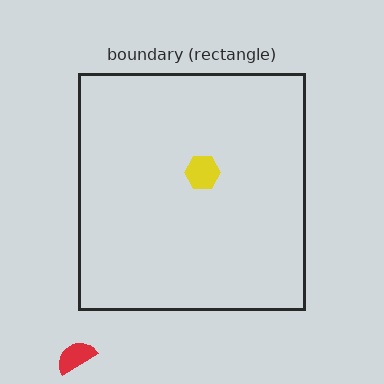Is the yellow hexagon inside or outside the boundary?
Inside.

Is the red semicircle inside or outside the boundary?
Outside.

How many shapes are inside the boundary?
1 inside, 1 outside.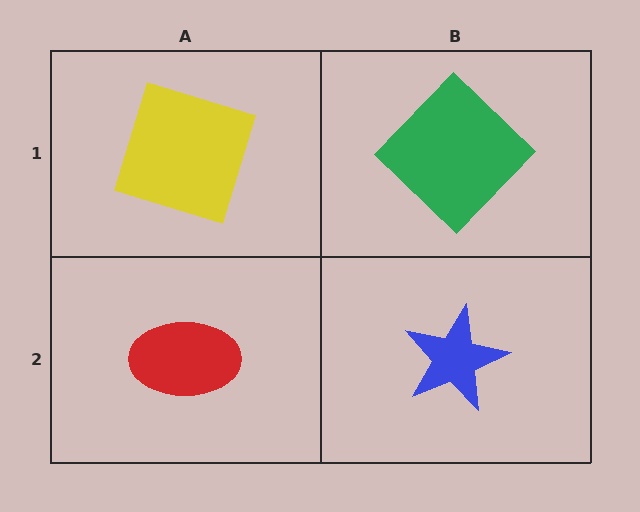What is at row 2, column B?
A blue star.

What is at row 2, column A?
A red ellipse.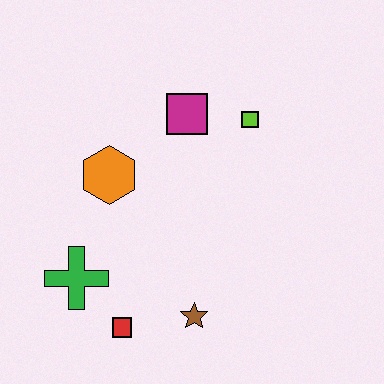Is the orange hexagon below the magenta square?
Yes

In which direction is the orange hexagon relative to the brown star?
The orange hexagon is above the brown star.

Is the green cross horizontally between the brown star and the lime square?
No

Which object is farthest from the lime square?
The red square is farthest from the lime square.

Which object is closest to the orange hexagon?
The magenta square is closest to the orange hexagon.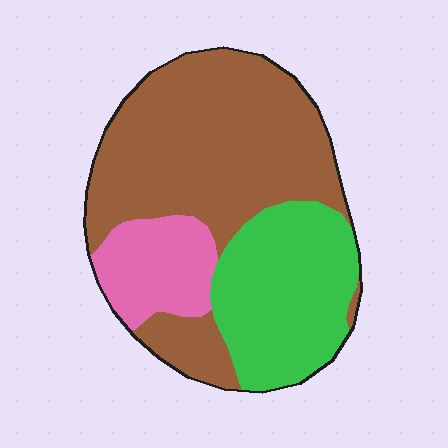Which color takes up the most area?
Brown, at roughly 55%.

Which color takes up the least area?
Pink, at roughly 15%.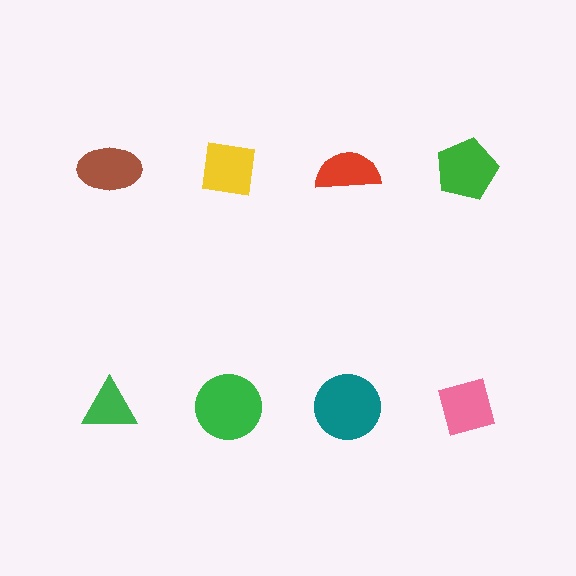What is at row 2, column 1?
A green triangle.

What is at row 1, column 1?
A brown ellipse.